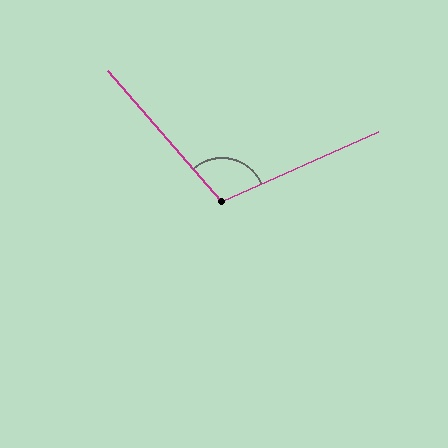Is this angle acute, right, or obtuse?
It is obtuse.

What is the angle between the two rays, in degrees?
Approximately 107 degrees.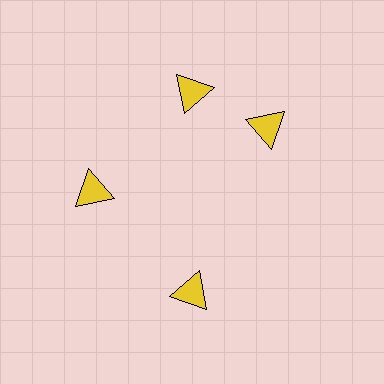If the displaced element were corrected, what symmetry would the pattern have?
It would have 4-fold rotational symmetry — the pattern would map onto itself every 90 degrees.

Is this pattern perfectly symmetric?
No. The 4 yellow triangles are arranged in a ring, but one element near the 3 o'clock position is rotated out of alignment along the ring, breaking the 4-fold rotational symmetry.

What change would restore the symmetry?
The symmetry would be restored by rotating it back into even spacing with its neighbors so that all 4 triangles sit at equal angles and equal distance from the center.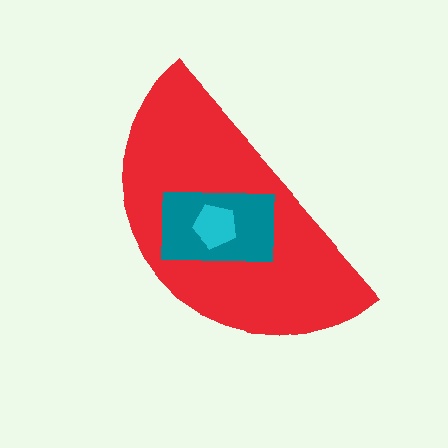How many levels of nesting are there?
3.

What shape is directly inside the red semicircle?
The teal rectangle.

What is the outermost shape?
The red semicircle.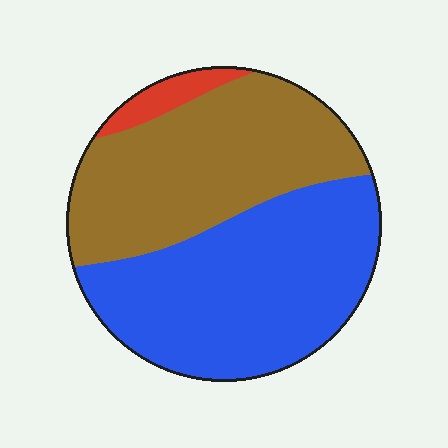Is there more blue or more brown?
Blue.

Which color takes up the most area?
Blue, at roughly 50%.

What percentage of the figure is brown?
Brown takes up between a third and a half of the figure.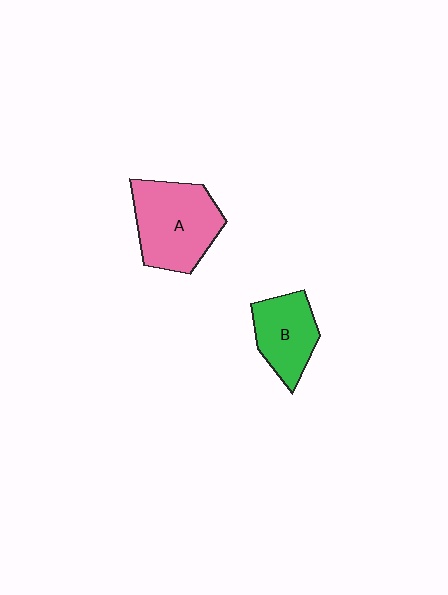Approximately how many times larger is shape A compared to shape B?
Approximately 1.5 times.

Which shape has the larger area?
Shape A (pink).